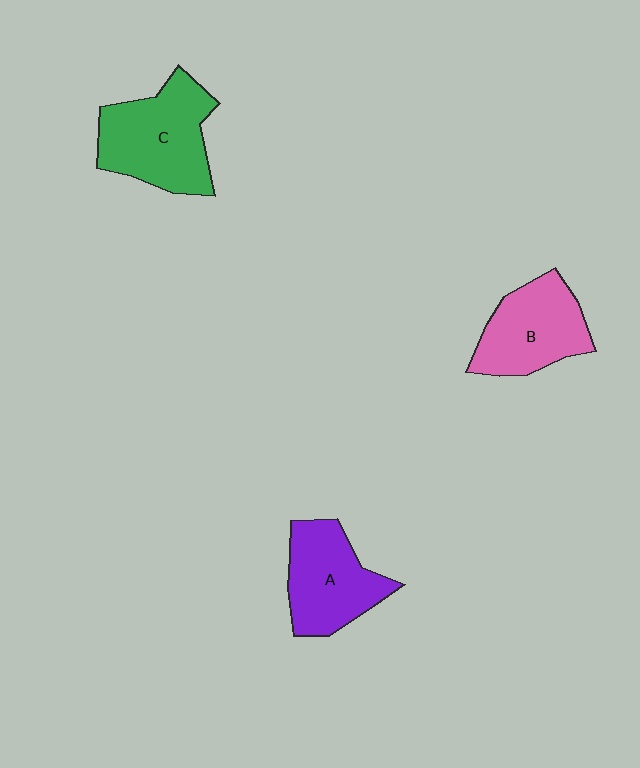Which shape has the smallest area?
Shape B (pink).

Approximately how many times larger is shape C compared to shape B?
Approximately 1.2 times.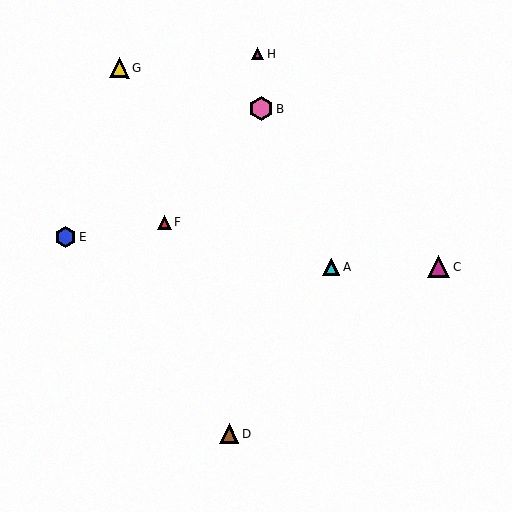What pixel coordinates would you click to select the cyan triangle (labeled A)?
Click at (331, 267) to select the cyan triangle A.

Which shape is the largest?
The pink hexagon (labeled B) is the largest.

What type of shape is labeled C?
Shape C is a magenta triangle.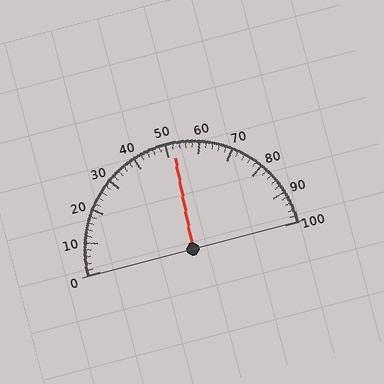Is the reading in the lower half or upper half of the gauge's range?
The reading is in the upper half of the range (0 to 100).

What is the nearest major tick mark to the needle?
The nearest major tick mark is 50.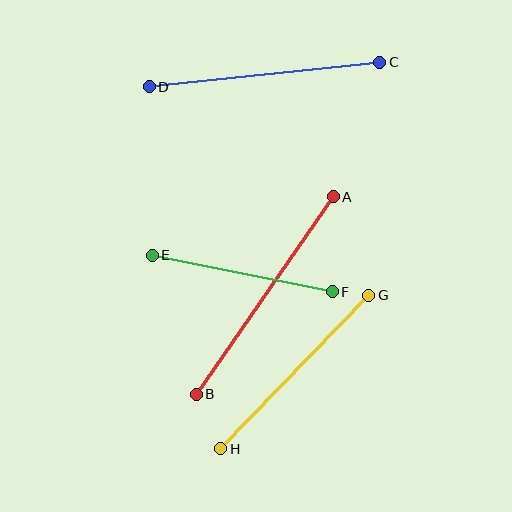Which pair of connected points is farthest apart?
Points A and B are farthest apart.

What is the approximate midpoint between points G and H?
The midpoint is at approximately (295, 372) pixels.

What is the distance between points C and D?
The distance is approximately 232 pixels.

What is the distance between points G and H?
The distance is approximately 214 pixels.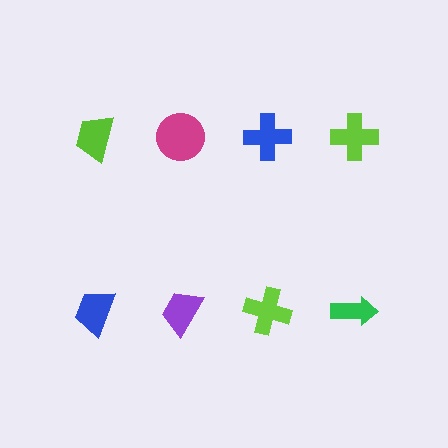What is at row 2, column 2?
A purple trapezoid.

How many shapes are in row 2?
4 shapes.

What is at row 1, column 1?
A lime trapezoid.